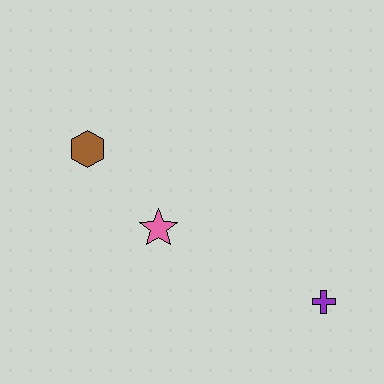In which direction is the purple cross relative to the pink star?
The purple cross is to the right of the pink star.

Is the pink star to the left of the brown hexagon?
No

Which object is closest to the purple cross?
The pink star is closest to the purple cross.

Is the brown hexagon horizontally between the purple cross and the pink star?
No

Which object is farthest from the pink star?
The purple cross is farthest from the pink star.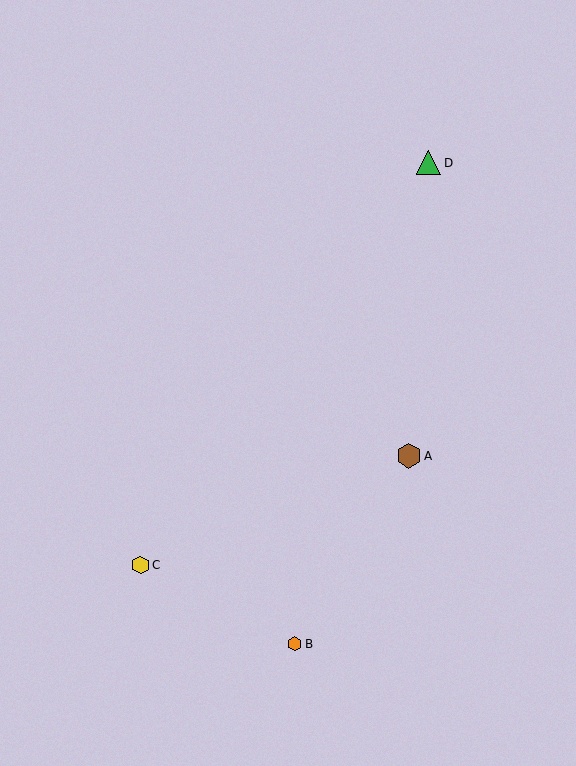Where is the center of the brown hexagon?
The center of the brown hexagon is at (409, 456).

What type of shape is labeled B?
Shape B is an orange hexagon.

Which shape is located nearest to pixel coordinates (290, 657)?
The orange hexagon (labeled B) at (295, 644) is nearest to that location.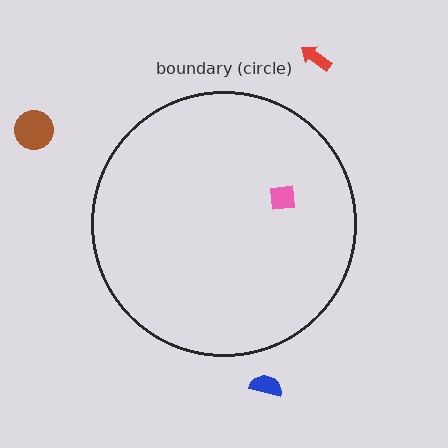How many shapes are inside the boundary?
1 inside, 3 outside.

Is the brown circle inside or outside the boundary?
Outside.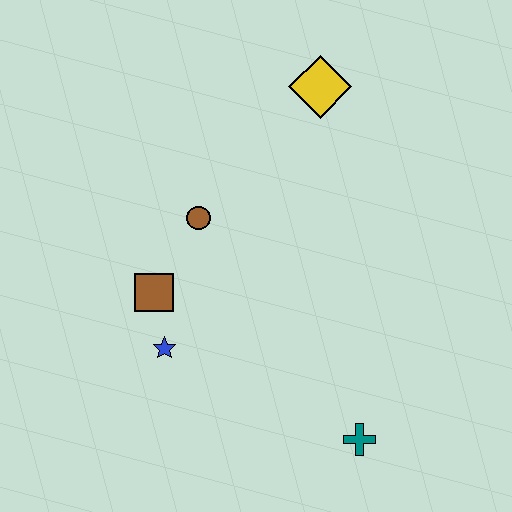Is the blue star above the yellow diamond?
No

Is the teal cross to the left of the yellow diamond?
No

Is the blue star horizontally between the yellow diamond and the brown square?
Yes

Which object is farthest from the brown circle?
The teal cross is farthest from the brown circle.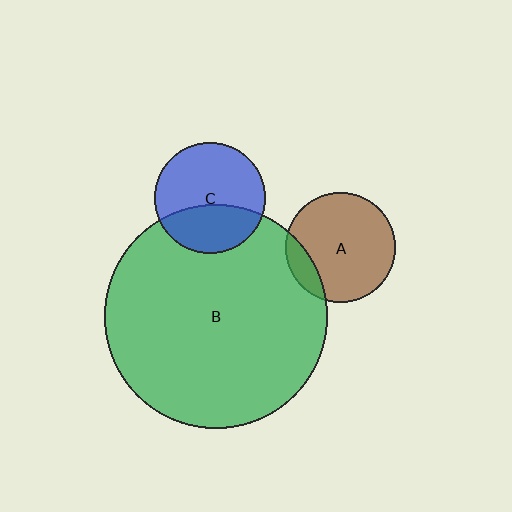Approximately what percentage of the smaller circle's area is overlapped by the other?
Approximately 15%.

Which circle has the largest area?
Circle B (green).